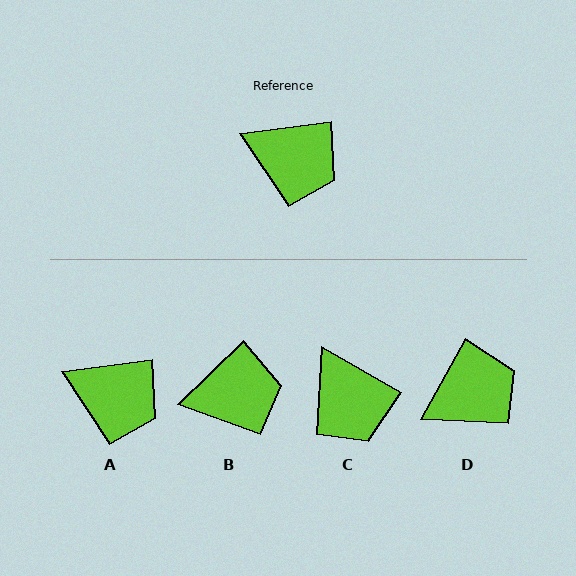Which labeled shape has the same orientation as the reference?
A.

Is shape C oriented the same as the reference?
No, it is off by about 37 degrees.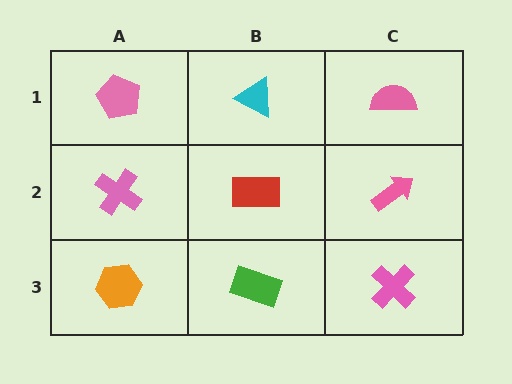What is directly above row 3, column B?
A red rectangle.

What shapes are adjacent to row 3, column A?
A pink cross (row 2, column A), a green rectangle (row 3, column B).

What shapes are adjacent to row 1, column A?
A pink cross (row 2, column A), a cyan triangle (row 1, column B).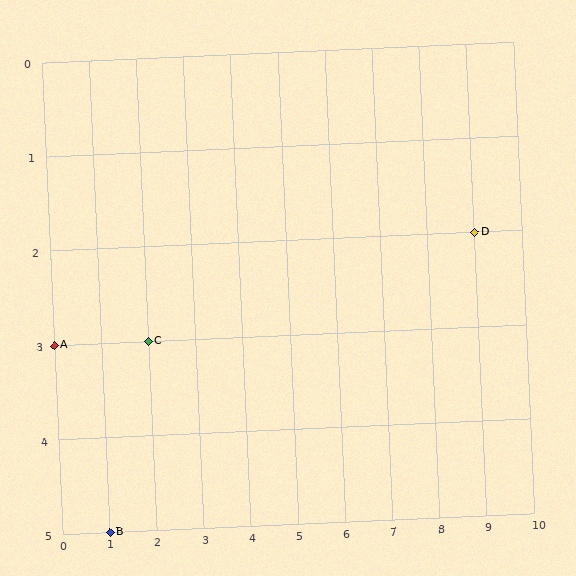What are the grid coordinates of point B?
Point B is at grid coordinates (1, 5).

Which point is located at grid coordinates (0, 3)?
Point A is at (0, 3).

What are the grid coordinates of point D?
Point D is at grid coordinates (9, 2).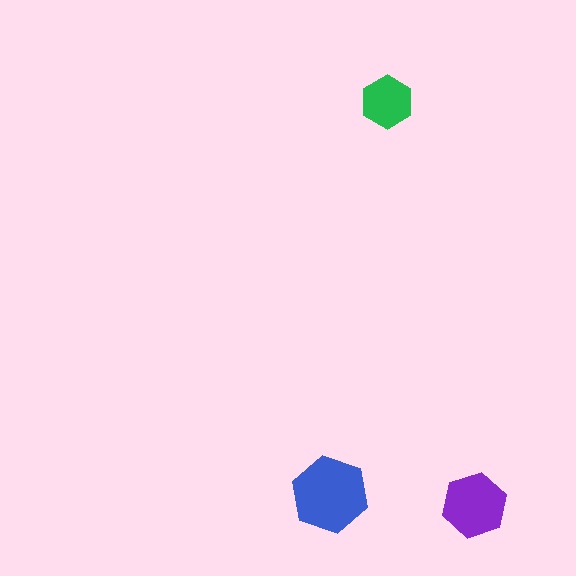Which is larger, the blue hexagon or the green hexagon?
The blue one.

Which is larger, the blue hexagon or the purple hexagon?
The blue one.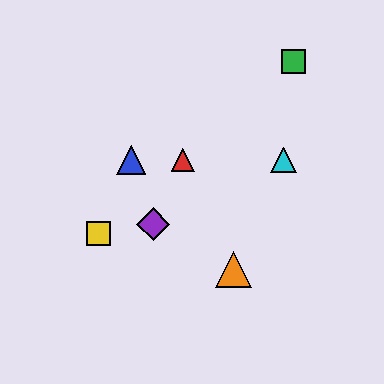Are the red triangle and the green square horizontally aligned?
No, the red triangle is at y≈160 and the green square is at y≈62.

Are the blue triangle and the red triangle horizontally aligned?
Yes, both are at y≈160.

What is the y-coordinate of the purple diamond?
The purple diamond is at y≈224.